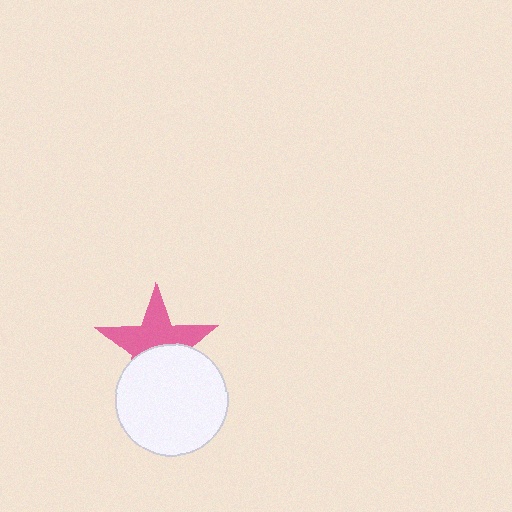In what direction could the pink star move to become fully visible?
The pink star could move up. That would shift it out from behind the white circle entirely.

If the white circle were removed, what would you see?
You would see the complete pink star.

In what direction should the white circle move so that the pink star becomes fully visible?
The white circle should move down. That is the shortest direction to clear the overlap and leave the pink star fully visible.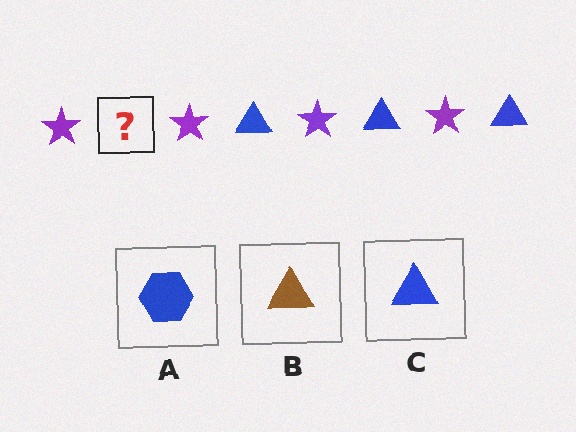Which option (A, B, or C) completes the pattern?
C.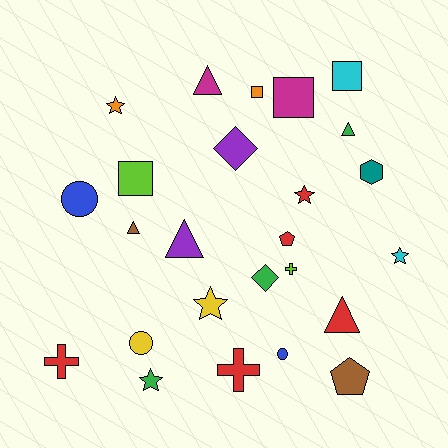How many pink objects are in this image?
There are no pink objects.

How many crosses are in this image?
There are 3 crosses.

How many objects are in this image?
There are 25 objects.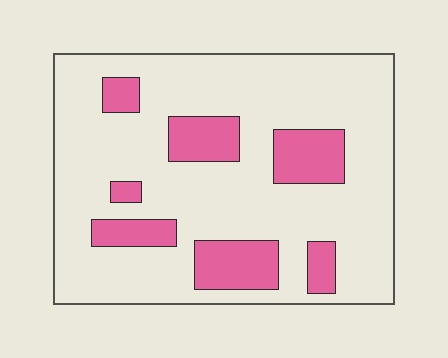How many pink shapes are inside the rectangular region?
7.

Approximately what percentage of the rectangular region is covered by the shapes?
Approximately 20%.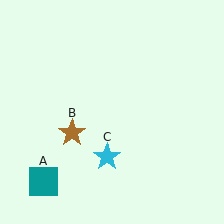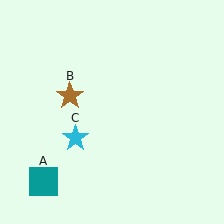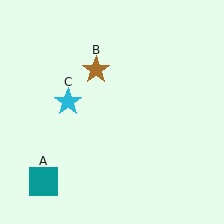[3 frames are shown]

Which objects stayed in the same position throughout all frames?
Teal square (object A) remained stationary.